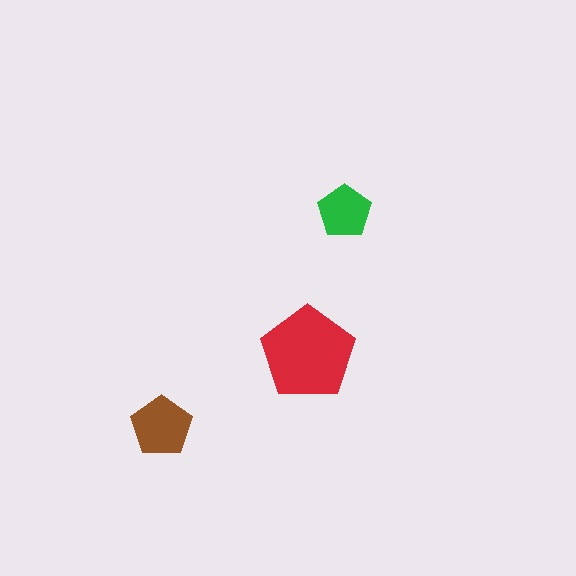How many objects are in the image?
There are 3 objects in the image.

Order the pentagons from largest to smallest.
the red one, the brown one, the green one.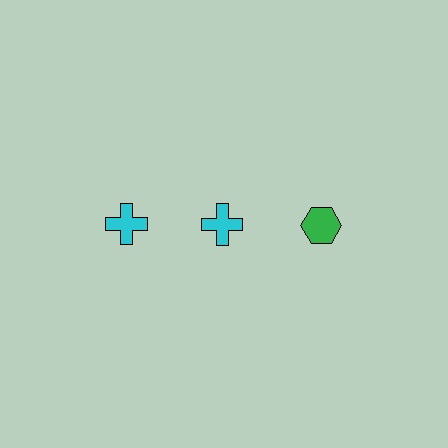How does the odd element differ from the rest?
It differs in both color (green instead of cyan) and shape (hexagon instead of cross).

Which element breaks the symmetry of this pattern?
The green hexagon in the top row, center column breaks the symmetry. All other shapes are cyan crosses.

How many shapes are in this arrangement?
There are 3 shapes arranged in a grid pattern.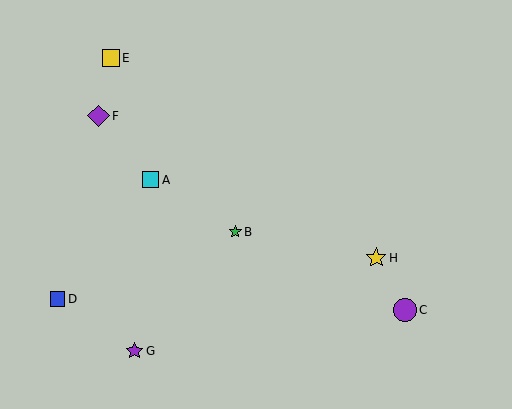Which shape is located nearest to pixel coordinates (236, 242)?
The green star (labeled B) at (235, 232) is nearest to that location.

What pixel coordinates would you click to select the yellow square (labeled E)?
Click at (111, 58) to select the yellow square E.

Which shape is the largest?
The purple circle (labeled C) is the largest.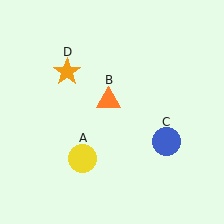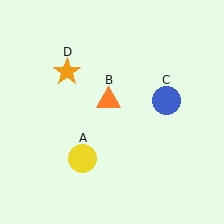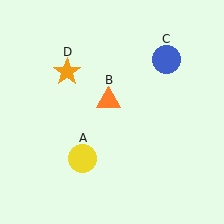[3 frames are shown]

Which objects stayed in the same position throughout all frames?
Yellow circle (object A) and orange triangle (object B) and orange star (object D) remained stationary.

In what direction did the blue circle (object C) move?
The blue circle (object C) moved up.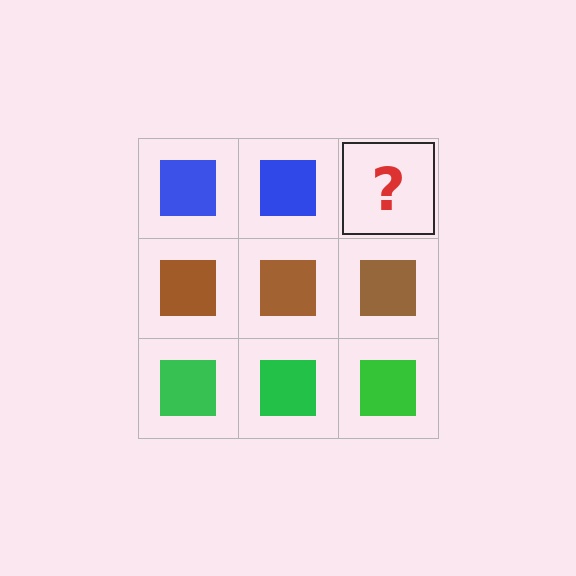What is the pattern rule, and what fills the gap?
The rule is that each row has a consistent color. The gap should be filled with a blue square.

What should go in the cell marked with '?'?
The missing cell should contain a blue square.